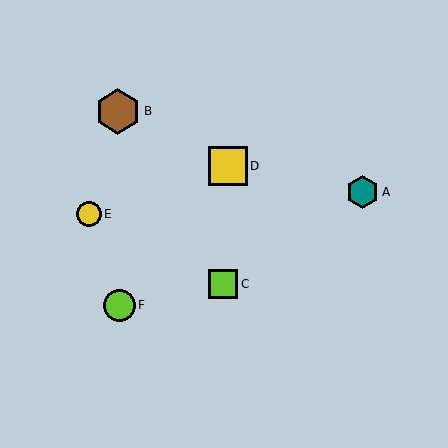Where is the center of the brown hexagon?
The center of the brown hexagon is at (118, 111).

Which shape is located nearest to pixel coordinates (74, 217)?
The yellow circle (labeled E) at (89, 214) is nearest to that location.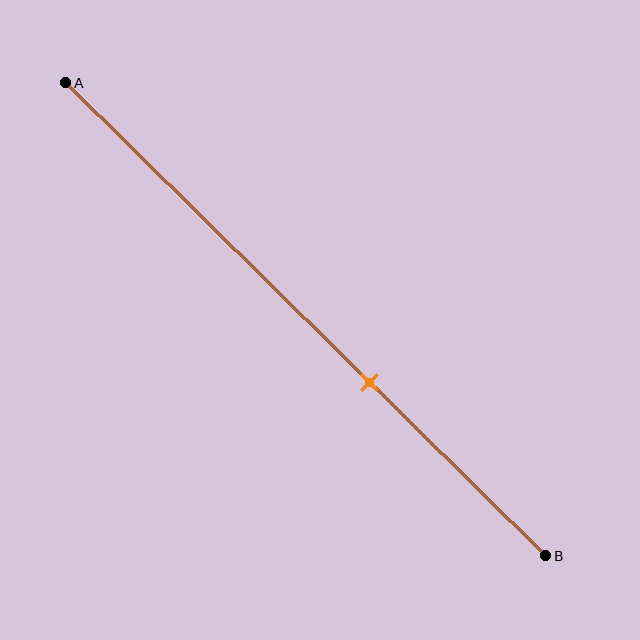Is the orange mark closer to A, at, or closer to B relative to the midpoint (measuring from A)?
The orange mark is closer to point B than the midpoint of segment AB.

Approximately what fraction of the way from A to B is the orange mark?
The orange mark is approximately 65% of the way from A to B.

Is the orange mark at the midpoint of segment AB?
No, the mark is at about 65% from A, not at the 50% midpoint.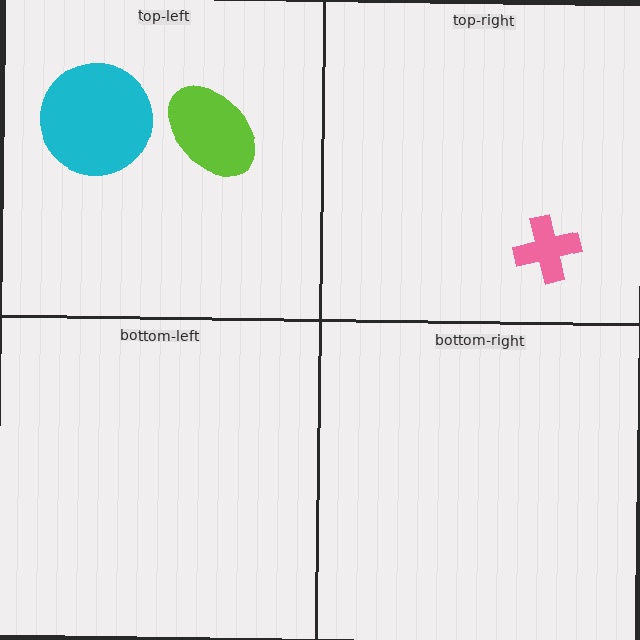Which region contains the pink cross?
The top-right region.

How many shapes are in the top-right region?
1.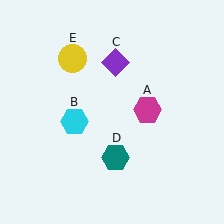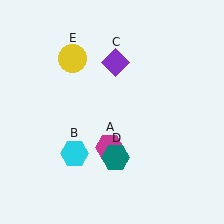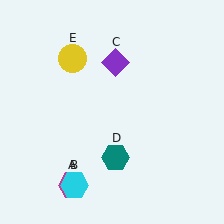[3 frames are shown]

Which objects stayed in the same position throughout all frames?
Purple diamond (object C) and teal hexagon (object D) and yellow circle (object E) remained stationary.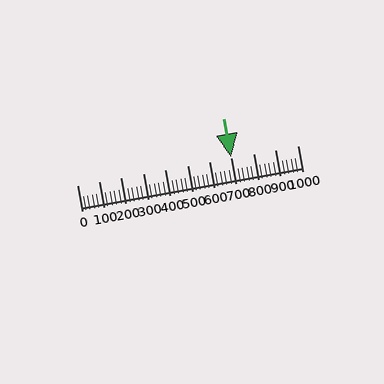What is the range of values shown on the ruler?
The ruler shows values from 0 to 1000.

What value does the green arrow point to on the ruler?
The green arrow points to approximately 700.